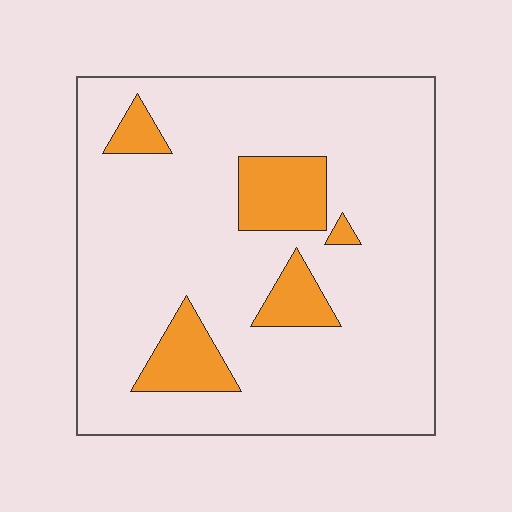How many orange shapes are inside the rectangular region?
5.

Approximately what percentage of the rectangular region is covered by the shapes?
Approximately 15%.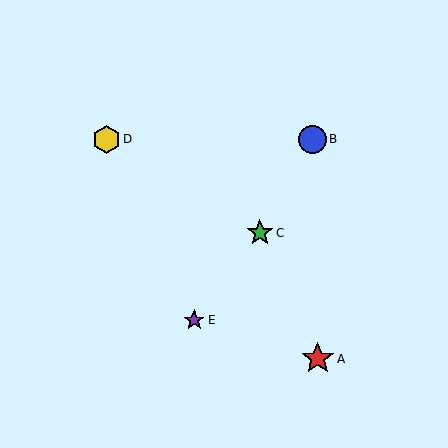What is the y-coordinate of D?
Object D is at y≈139.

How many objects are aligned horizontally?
2 objects (B, D) are aligned horizontally.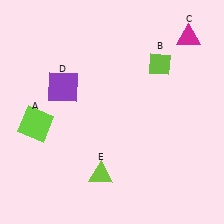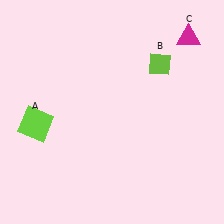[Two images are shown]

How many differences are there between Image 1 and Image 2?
There are 2 differences between the two images.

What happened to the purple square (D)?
The purple square (D) was removed in Image 2. It was in the top-left area of Image 1.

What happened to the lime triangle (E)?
The lime triangle (E) was removed in Image 2. It was in the bottom-left area of Image 1.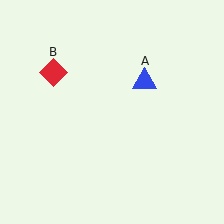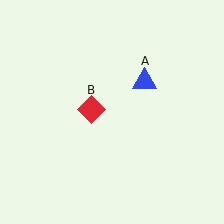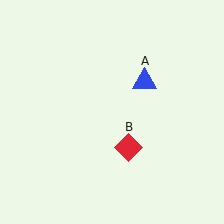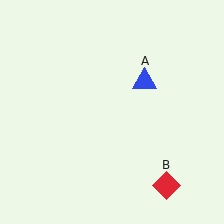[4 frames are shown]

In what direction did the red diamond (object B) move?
The red diamond (object B) moved down and to the right.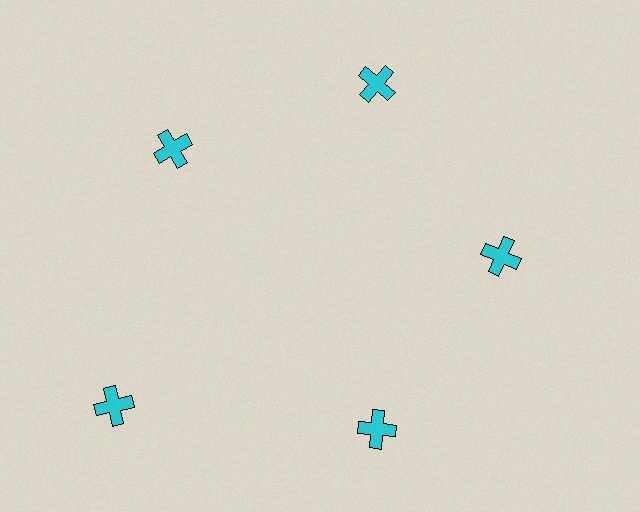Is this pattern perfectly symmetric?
No. The 5 cyan crosses are arranged in a ring, but one element near the 8 o'clock position is pushed outward from the center, breaking the 5-fold rotational symmetry.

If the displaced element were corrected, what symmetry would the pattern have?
It would have 5-fold rotational symmetry — the pattern would map onto itself every 72 degrees.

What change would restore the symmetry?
The symmetry would be restored by moving it inward, back onto the ring so that all 5 crosses sit at equal angles and equal distance from the center.